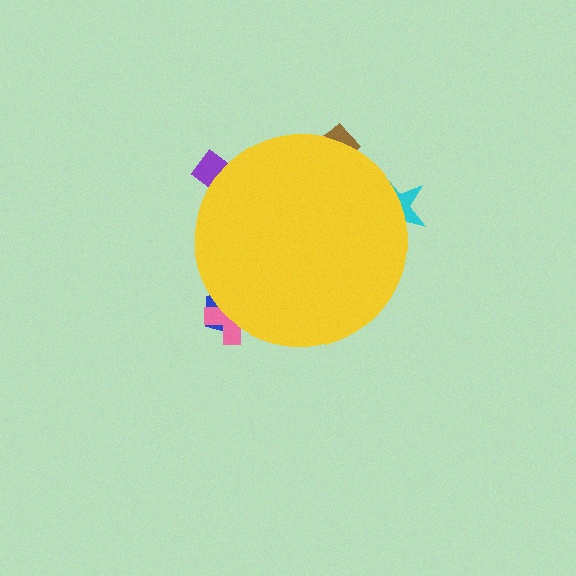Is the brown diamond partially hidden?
Yes, the brown diamond is partially hidden behind the yellow circle.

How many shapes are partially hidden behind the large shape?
5 shapes are partially hidden.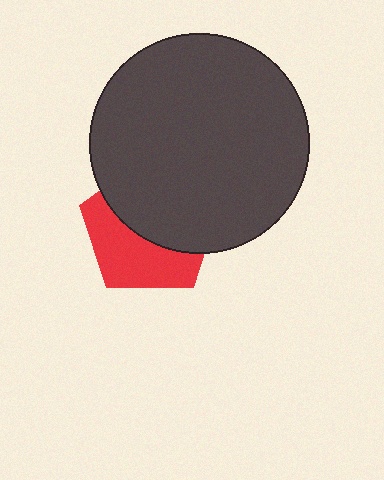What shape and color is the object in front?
The object in front is a dark gray circle.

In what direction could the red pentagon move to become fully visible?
The red pentagon could move down. That would shift it out from behind the dark gray circle entirely.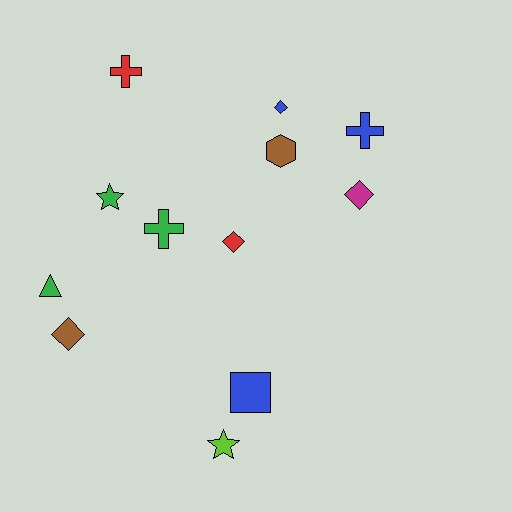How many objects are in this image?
There are 12 objects.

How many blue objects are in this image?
There are 3 blue objects.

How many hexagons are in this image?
There is 1 hexagon.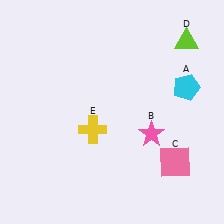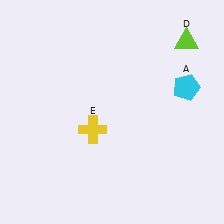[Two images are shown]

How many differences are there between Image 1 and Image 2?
There are 2 differences between the two images.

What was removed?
The pink square (C), the pink star (B) were removed in Image 2.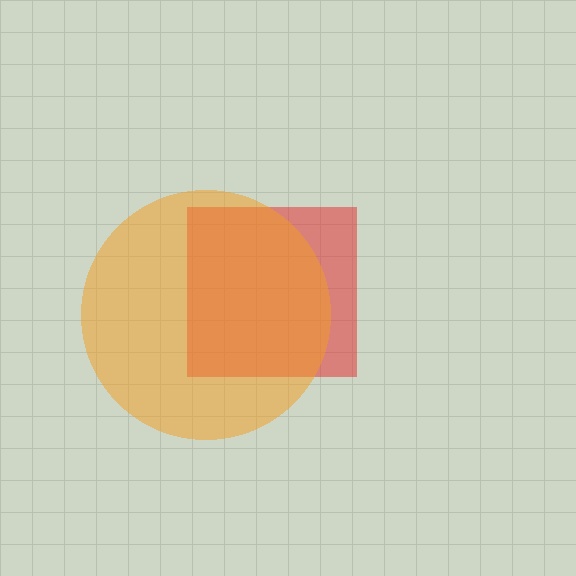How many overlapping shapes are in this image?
There are 2 overlapping shapes in the image.